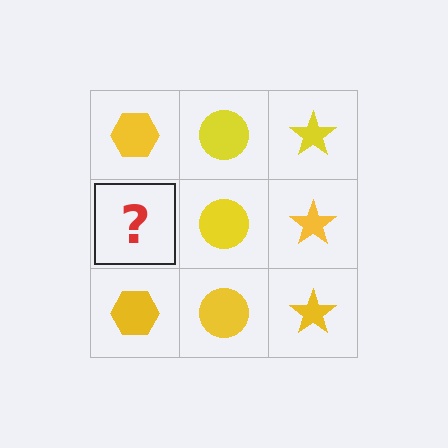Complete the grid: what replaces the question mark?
The question mark should be replaced with a yellow hexagon.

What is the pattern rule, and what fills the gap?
The rule is that each column has a consistent shape. The gap should be filled with a yellow hexagon.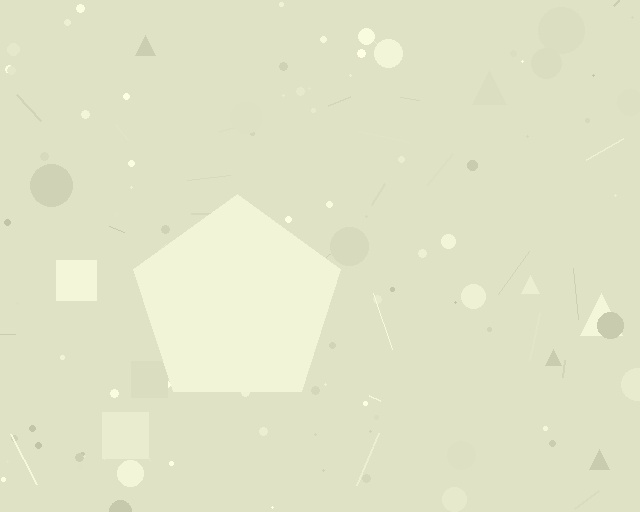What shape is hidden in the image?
A pentagon is hidden in the image.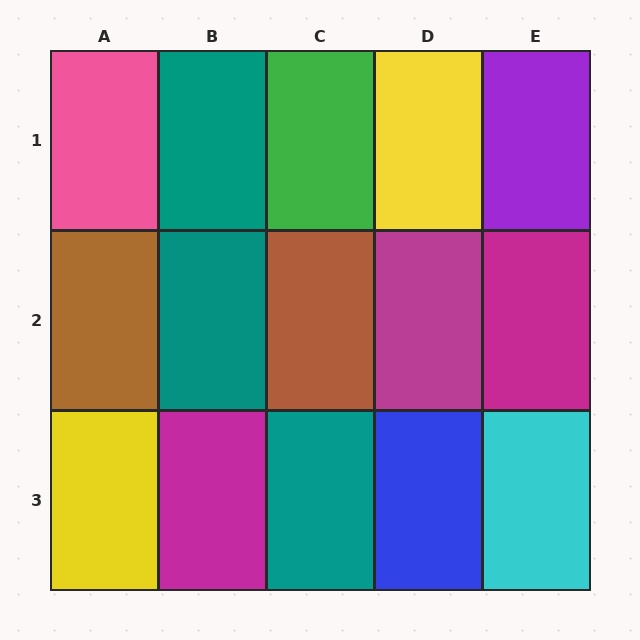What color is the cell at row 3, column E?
Cyan.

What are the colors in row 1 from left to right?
Pink, teal, green, yellow, purple.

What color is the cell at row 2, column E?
Magenta.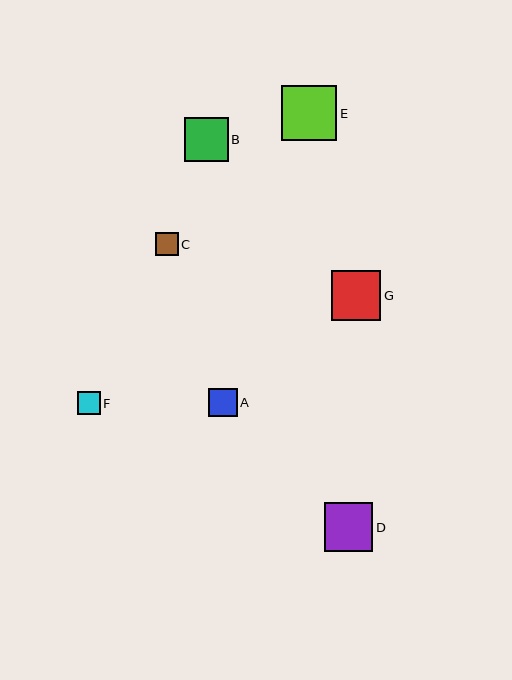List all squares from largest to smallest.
From largest to smallest: E, G, D, B, A, C, F.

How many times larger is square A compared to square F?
Square A is approximately 1.2 times the size of square F.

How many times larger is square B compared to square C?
Square B is approximately 1.9 times the size of square C.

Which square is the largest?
Square E is the largest with a size of approximately 56 pixels.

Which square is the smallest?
Square F is the smallest with a size of approximately 23 pixels.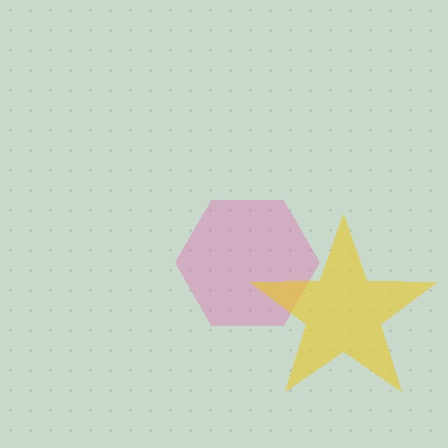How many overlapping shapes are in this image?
There are 2 overlapping shapes in the image.